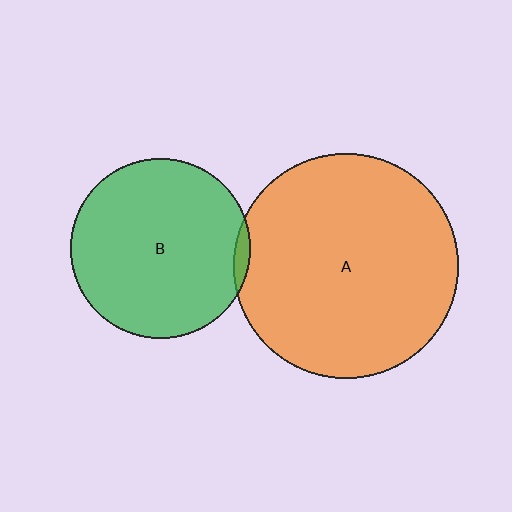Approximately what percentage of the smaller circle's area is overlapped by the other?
Approximately 5%.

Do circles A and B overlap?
Yes.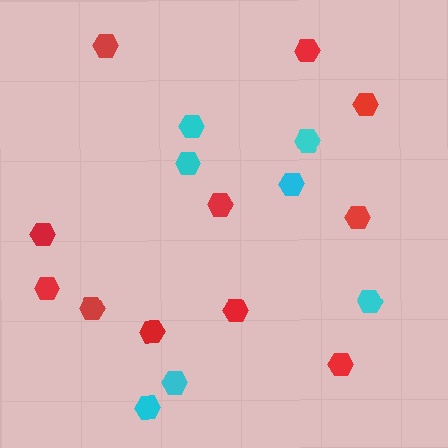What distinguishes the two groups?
There are 2 groups: one group of cyan hexagons (7) and one group of red hexagons (11).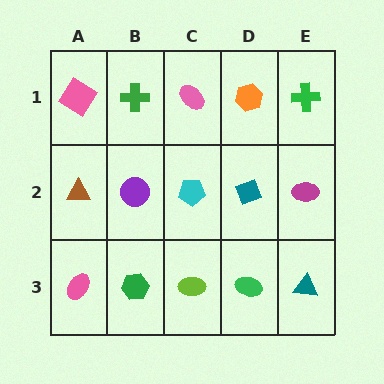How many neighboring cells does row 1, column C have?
3.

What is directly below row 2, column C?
A lime ellipse.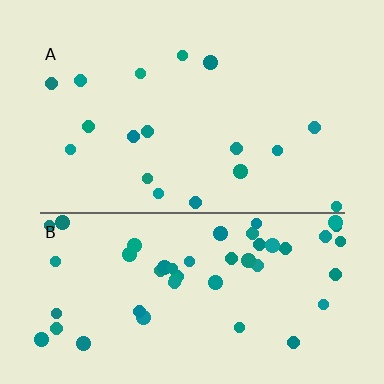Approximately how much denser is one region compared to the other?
Approximately 2.8× — region B over region A.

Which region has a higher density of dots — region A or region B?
B (the bottom).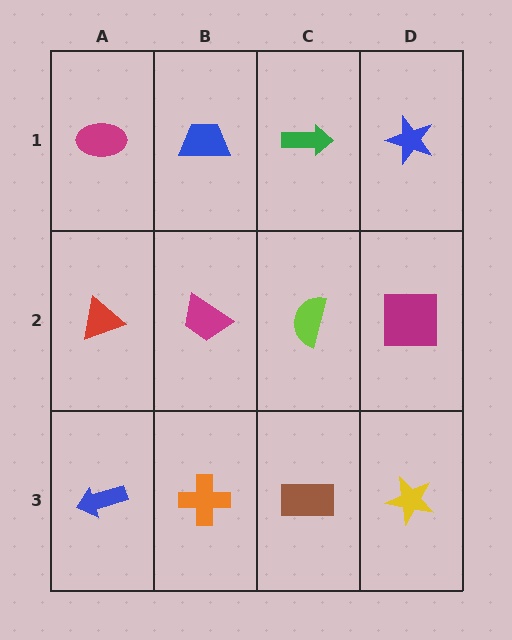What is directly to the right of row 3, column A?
An orange cross.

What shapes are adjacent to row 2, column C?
A green arrow (row 1, column C), a brown rectangle (row 3, column C), a magenta trapezoid (row 2, column B), a magenta square (row 2, column D).